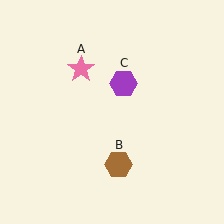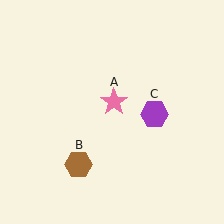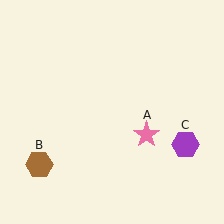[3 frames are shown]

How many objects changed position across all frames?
3 objects changed position: pink star (object A), brown hexagon (object B), purple hexagon (object C).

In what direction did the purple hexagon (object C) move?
The purple hexagon (object C) moved down and to the right.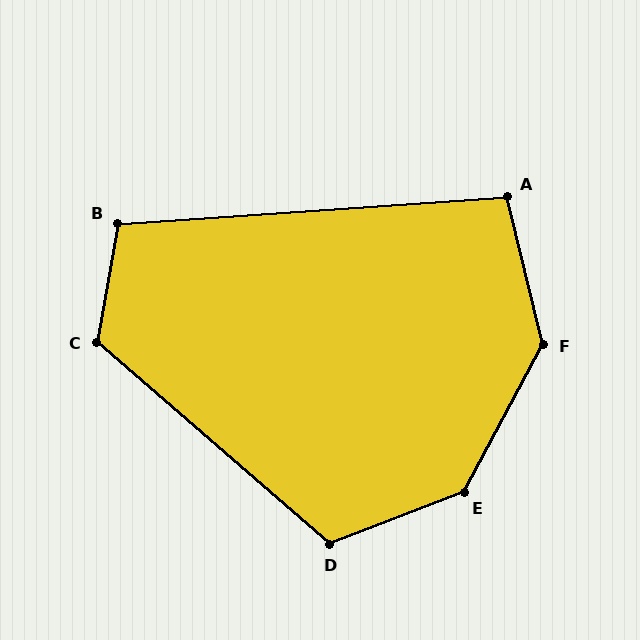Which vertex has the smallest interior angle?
A, at approximately 100 degrees.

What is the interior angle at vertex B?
Approximately 104 degrees (obtuse).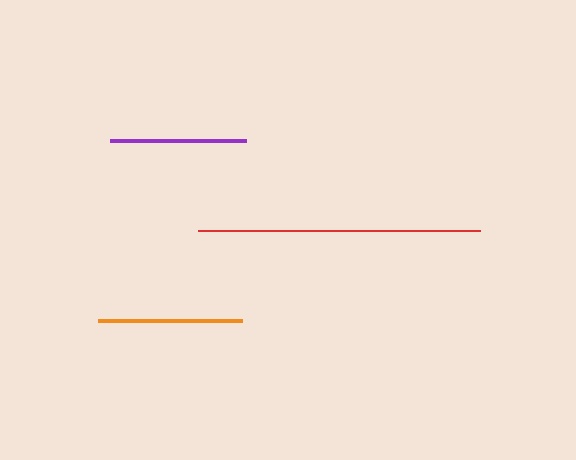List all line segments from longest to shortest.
From longest to shortest: red, orange, purple.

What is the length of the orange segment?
The orange segment is approximately 145 pixels long.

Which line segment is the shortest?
The purple line is the shortest at approximately 136 pixels.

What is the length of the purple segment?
The purple segment is approximately 136 pixels long.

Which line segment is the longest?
The red line is the longest at approximately 282 pixels.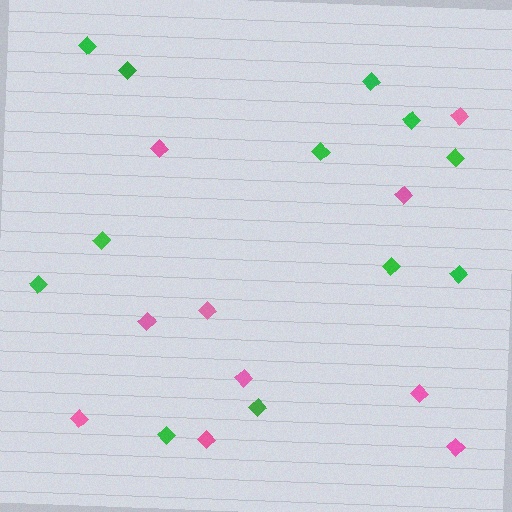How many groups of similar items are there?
There are 2 groups: one group of pink diamonds (10) and one group of green diamonds (12).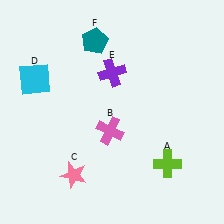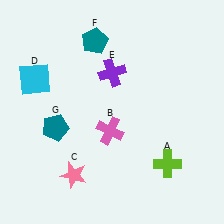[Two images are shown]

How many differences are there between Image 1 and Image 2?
There is 1 difference between the two images.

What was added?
A teal pentagon (G) was added in Image 2.